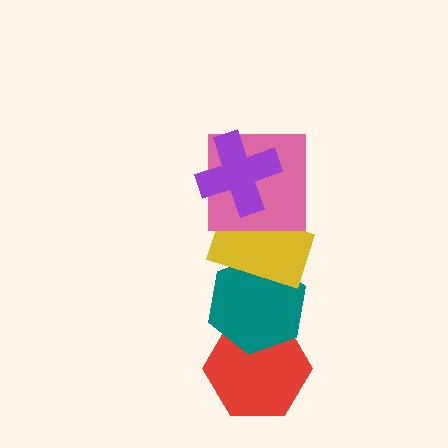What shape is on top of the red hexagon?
The teal hexagon is on top of the red hexagon.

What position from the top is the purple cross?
The purple cross is 1st from the top.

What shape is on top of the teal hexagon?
The yellow rectangle is on top of the teal hexagon.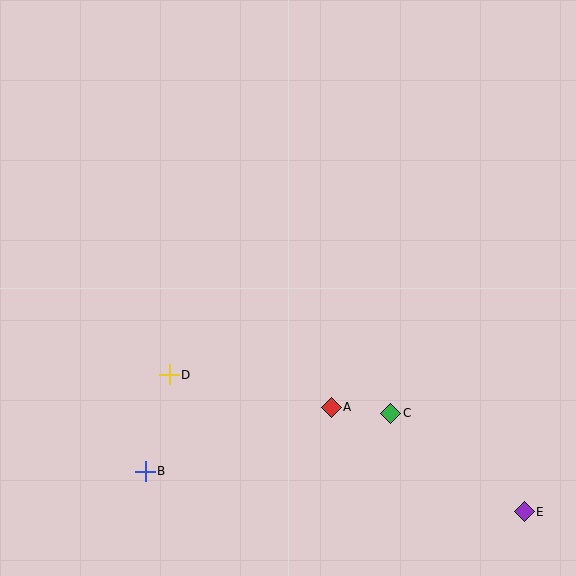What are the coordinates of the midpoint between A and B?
The midpoint between A and B is at (238, 439).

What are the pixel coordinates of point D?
Point D is at (169, 375).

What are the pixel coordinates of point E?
Point E is at (524, 512).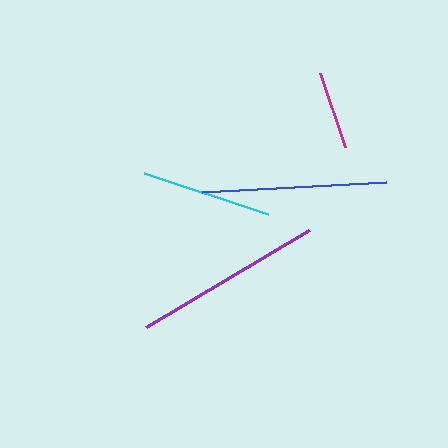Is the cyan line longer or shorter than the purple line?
The purple line is longer than the cyan line.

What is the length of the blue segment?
The blue segment is approximately 184 pixels long.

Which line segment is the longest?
The purple line is the longest at approximately 189 pixels.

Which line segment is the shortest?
The magenta line is the shortest at approximately 78 pixels.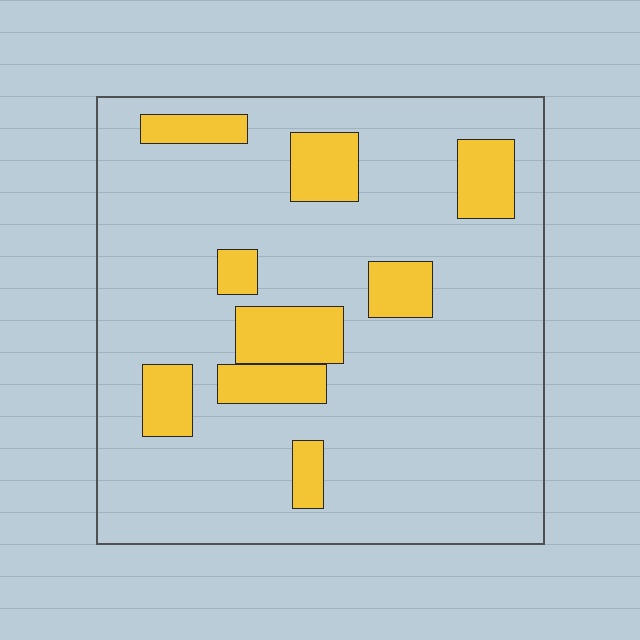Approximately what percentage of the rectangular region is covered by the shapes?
Approximately 15%.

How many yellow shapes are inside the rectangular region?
9.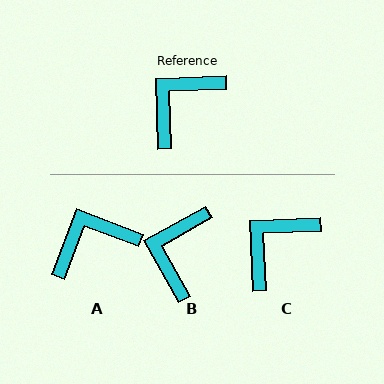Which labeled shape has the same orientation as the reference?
C.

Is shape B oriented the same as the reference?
No, it is off by about 27 degrees.